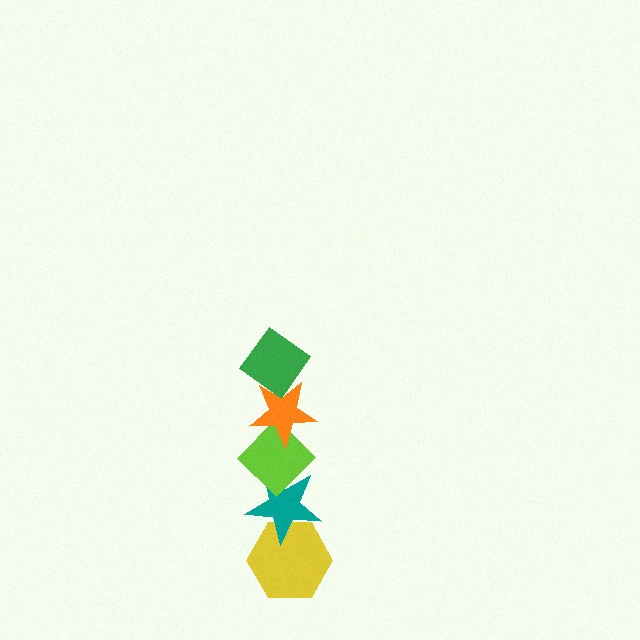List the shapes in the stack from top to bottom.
From top to bottom: the green diamond, the orange star, the lime diamond, the teal star, the yellow hexagon.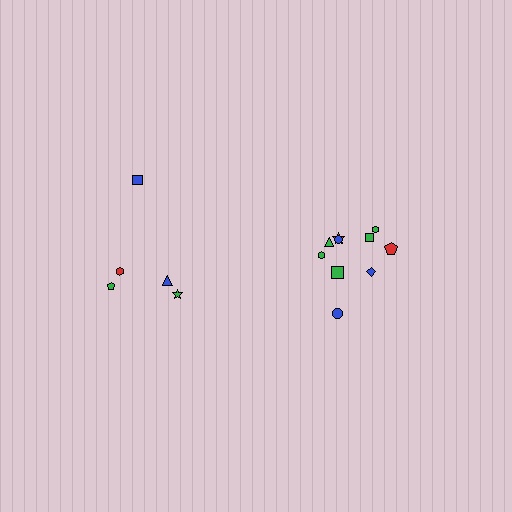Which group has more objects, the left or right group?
The right group.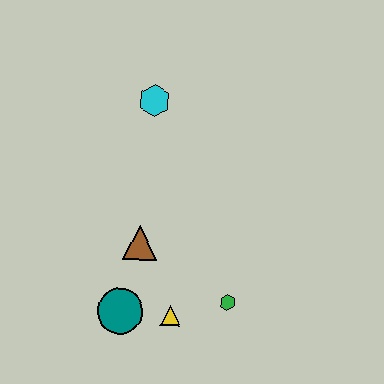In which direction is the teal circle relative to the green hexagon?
The teal circle is to the left of the green hexagon.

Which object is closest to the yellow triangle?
The teal circle is closest to the yellow triangle.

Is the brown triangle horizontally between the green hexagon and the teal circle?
Yes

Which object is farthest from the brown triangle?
The cyan hexagon is farthest from the brown triangle.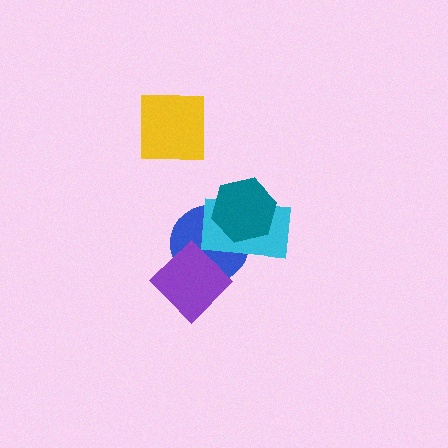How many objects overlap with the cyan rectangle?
2 objects overlap with the cyan rectangle.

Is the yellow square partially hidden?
No, no other shape covers it.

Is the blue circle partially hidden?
Yes, it is partially covered by another shape.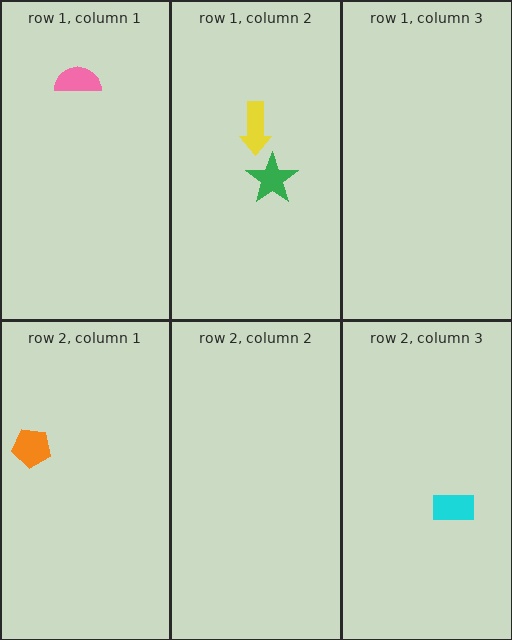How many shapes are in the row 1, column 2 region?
2.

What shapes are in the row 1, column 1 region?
The pink semicircle.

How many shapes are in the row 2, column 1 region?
1.